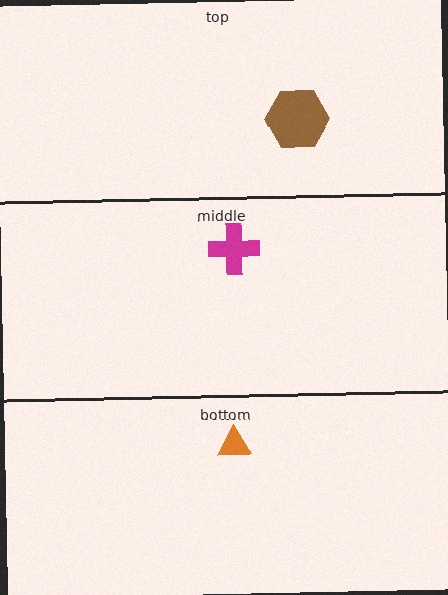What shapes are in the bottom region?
The orange triangle.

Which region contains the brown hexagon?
The top region.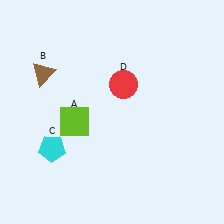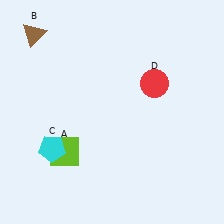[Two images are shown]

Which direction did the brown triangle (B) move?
The brown triangle (B) moved up.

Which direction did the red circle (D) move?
The red circle (D) moved right.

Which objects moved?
The objects that moved are: the lime square (A), the brown triangle (B), the red circle (D).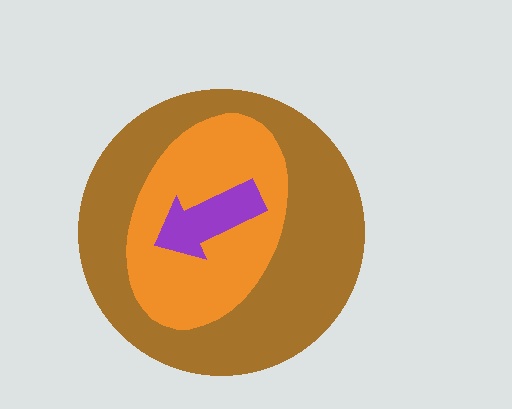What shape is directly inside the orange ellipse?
The purple arrow.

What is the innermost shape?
The purple arrow.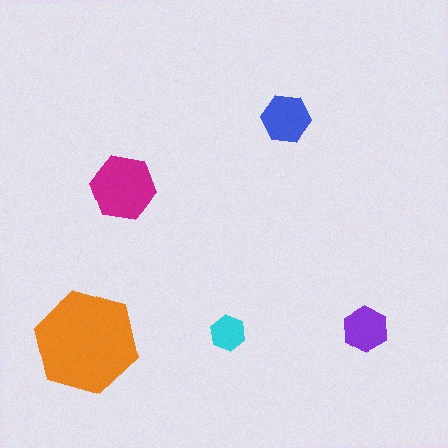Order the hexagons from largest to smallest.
the orange one, the magenta one, the blue one, the purple one, the cyan one.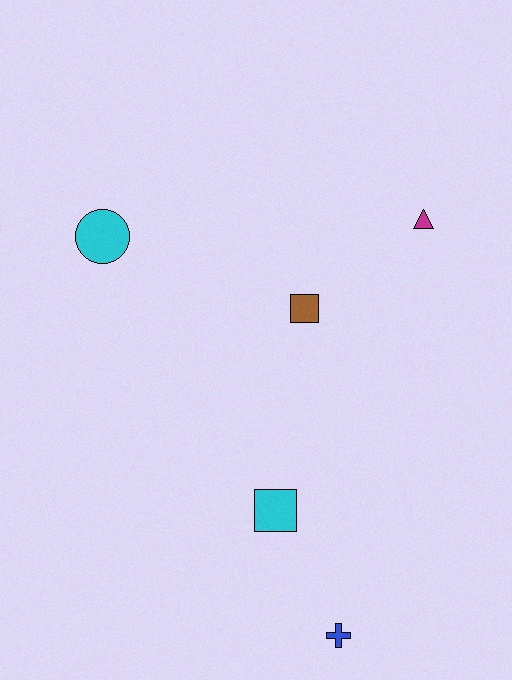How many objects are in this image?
There are 5 objects.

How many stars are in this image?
There are no stars.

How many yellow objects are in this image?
There are no yellow objects.